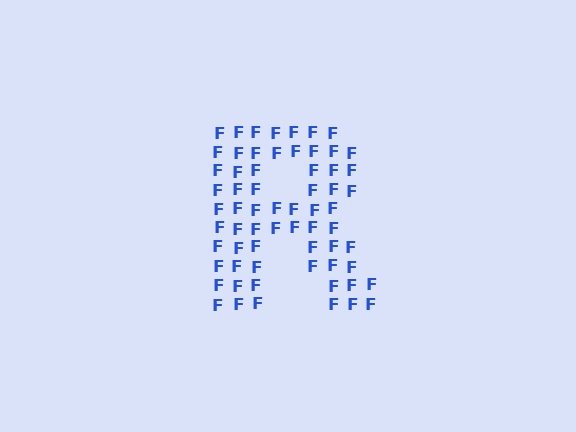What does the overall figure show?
The overall figure shows the letter R.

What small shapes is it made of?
It is made of small letter F's.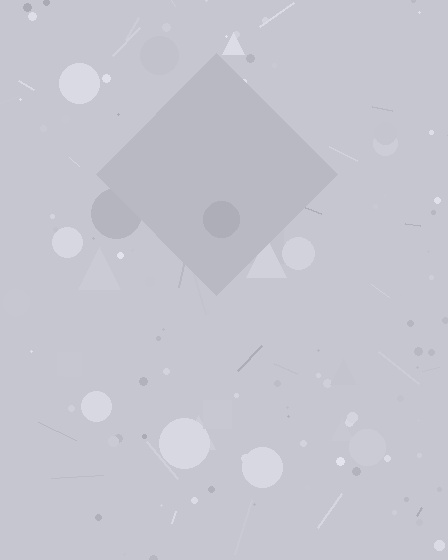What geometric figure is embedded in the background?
A diamond is embedded in the background.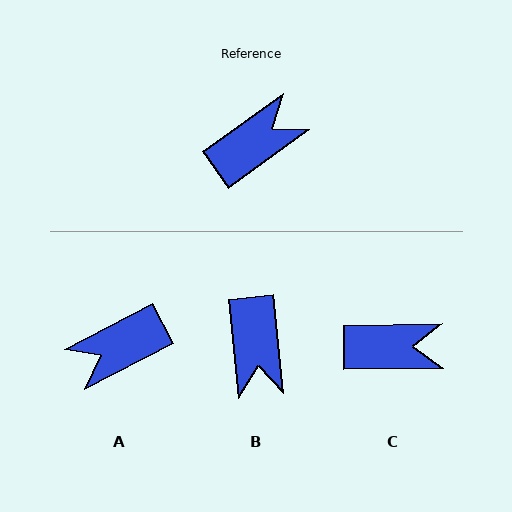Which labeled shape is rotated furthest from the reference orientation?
A, about 171 degrees away.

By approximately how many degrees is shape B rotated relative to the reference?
Approximately 120 degrees clockwise.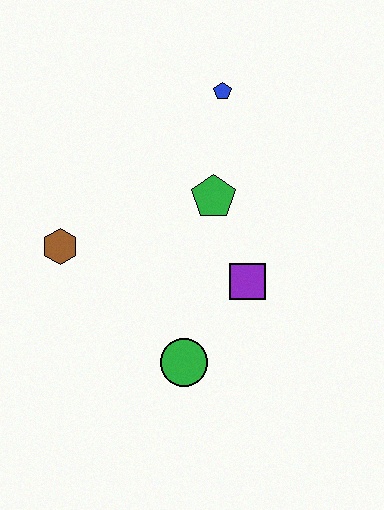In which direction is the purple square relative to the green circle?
The purple square is above the green circle.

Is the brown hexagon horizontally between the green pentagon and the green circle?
No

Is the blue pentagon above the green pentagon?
Yes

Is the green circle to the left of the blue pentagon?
Yes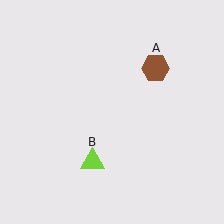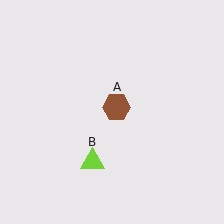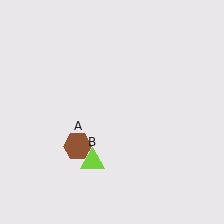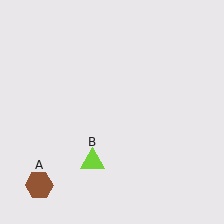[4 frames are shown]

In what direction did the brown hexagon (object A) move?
The brown hexagon (object A) moved down and to the left.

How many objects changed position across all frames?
1 object changed position: brown hexagon (object A).